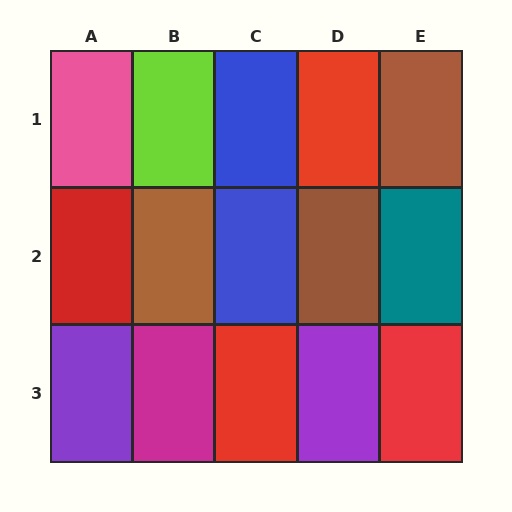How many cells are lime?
1 cell is lime.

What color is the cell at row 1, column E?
Brown.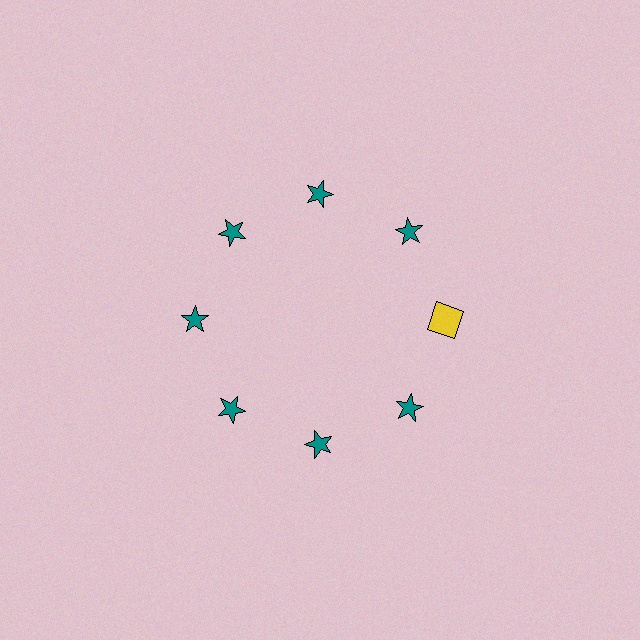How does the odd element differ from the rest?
It differs in both color (yellow instead of teal) and shape (square instead of star).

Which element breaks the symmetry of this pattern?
The yellow square at roughly the 3 o'clock position breaks the symmetry. All other shapes are teal stars.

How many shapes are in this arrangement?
There are 8 shapes arranged in a ring pattern.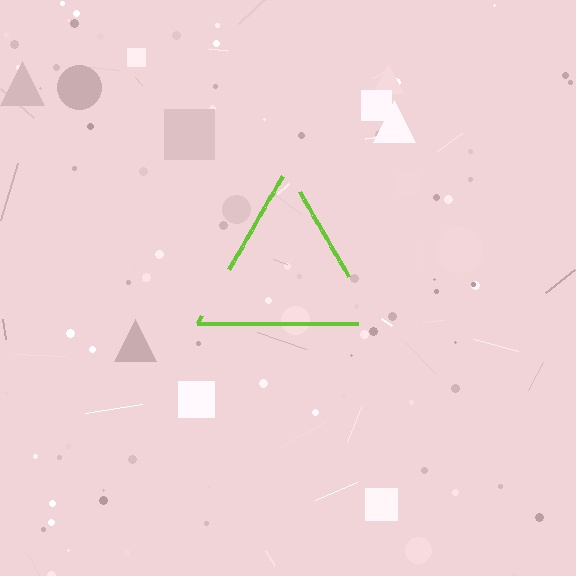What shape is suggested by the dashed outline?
The dashed outline suggests a triangle.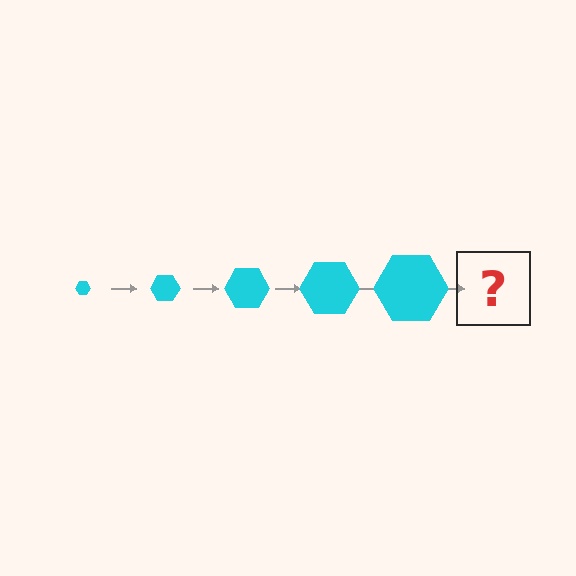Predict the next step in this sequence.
The next step is a cyan hexagon, larger than the previous one.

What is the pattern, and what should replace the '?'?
The pattern is that the hexagon gets progressively larger each step. The '?' should be a cyan hexagon, larger than the previous one.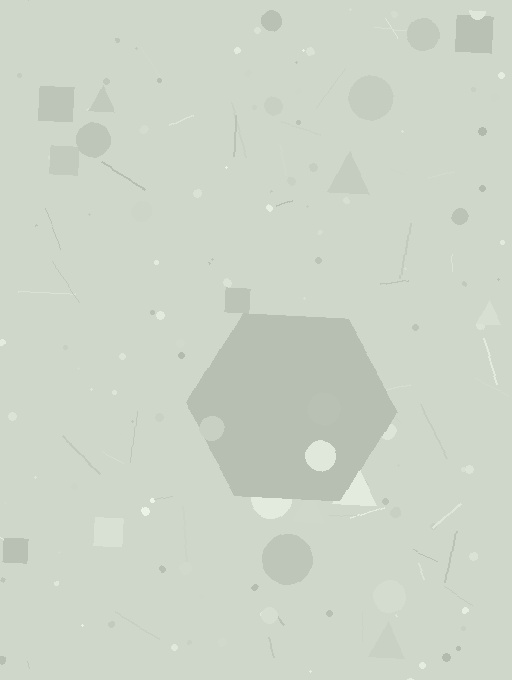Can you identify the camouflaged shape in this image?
The camouflaged shape is a hexagon.